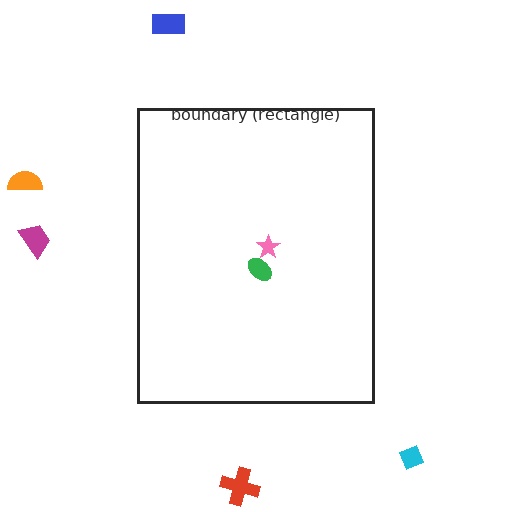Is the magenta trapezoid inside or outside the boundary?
Outside.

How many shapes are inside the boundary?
2 inside, 5 outside.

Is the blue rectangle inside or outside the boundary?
Outside.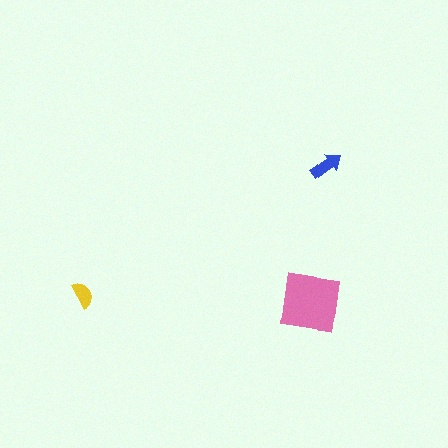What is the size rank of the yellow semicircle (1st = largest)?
3rd.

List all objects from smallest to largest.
The yellow semicircle, the blue arrow, the pink square.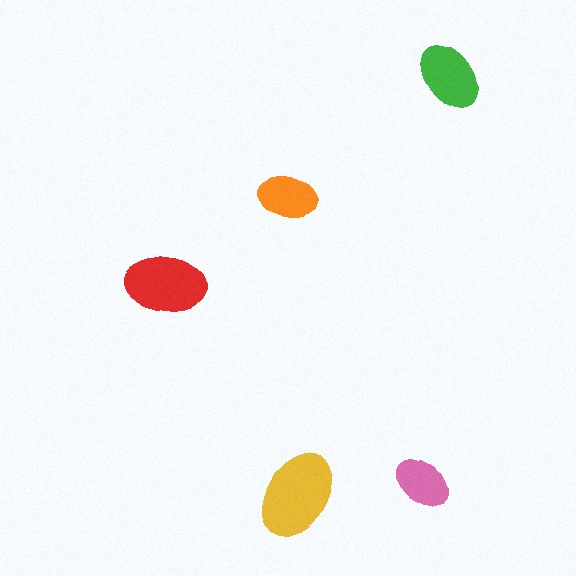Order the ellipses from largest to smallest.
the yellow one, the red one, the green one, the orange one, the pink one.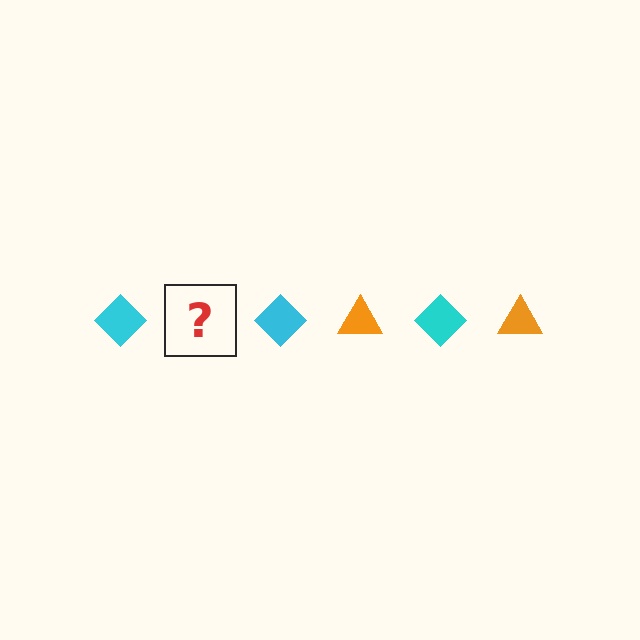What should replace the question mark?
The question mark should be replaced with an orange triangle.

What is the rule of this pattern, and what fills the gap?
The rule is that the pattern alternates between cyan diamond and orange triangle. The gap should be filled with an orange triangle.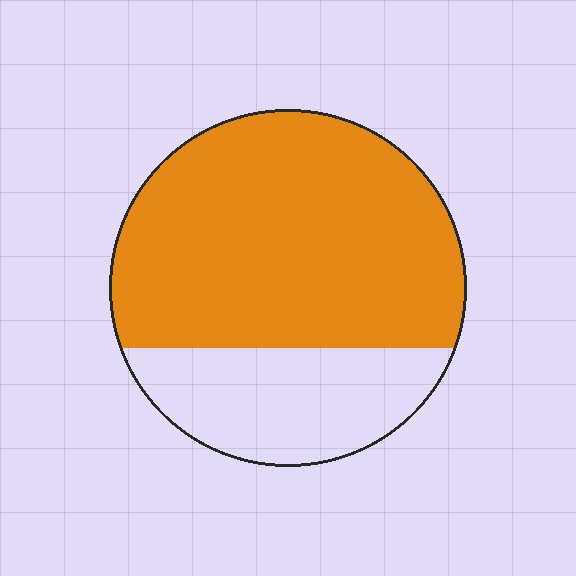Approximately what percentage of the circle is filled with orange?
Approximately 70%.